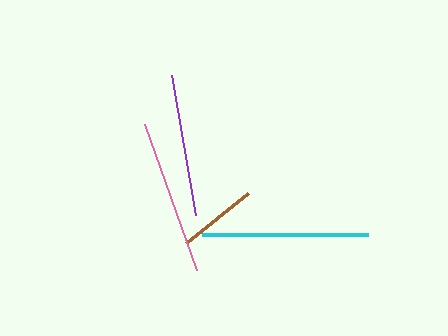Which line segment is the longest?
The cyan line is the longest at approximately 166 pixels.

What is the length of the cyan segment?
The cyan segment is approximately 166 pixels long.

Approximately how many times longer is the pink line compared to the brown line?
The pink line is approximately 2.0 times the length of the brown line.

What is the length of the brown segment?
The brown segment is approximately 79 pixels long.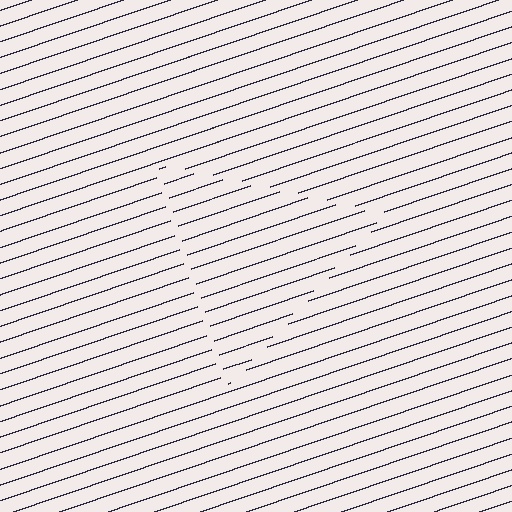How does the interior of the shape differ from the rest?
The interior of the shape contains the same grating, shifted by half a period — the contour is defined by the phase discontinuity where line-ends from the inner and outer gratings abut.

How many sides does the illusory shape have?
3 sides — the line-ends trace a triangle.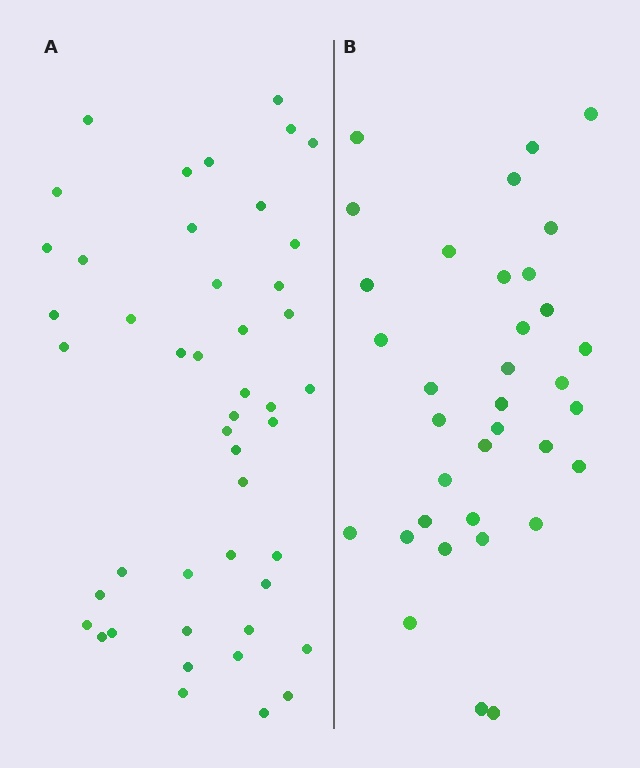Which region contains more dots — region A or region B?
Region A (the left region) has more dots.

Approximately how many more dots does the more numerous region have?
Region A has roughly 12 or so more dots than region B.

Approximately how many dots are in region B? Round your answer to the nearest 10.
About 40 dots. (The exact count is 35, which rounds to 40.)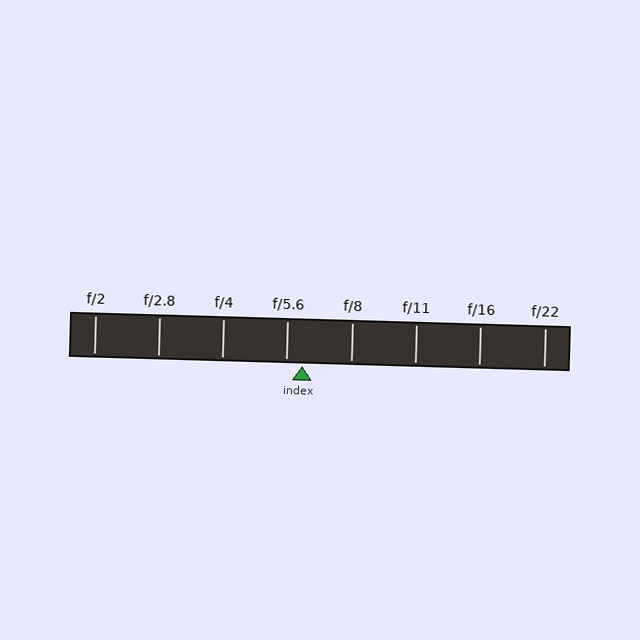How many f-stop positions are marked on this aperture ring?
There are 8 f-stop positions marked.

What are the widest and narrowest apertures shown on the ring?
The widest aperture shown is f/2 and the narrowest is f/22.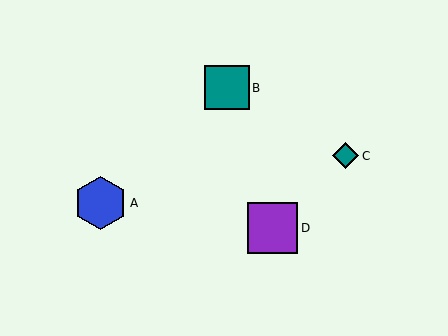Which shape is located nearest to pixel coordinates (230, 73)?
The teal square (labeled B) at (227, 88) is nearest to that location.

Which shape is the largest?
The blue hexagon (labeled A) is the largest.